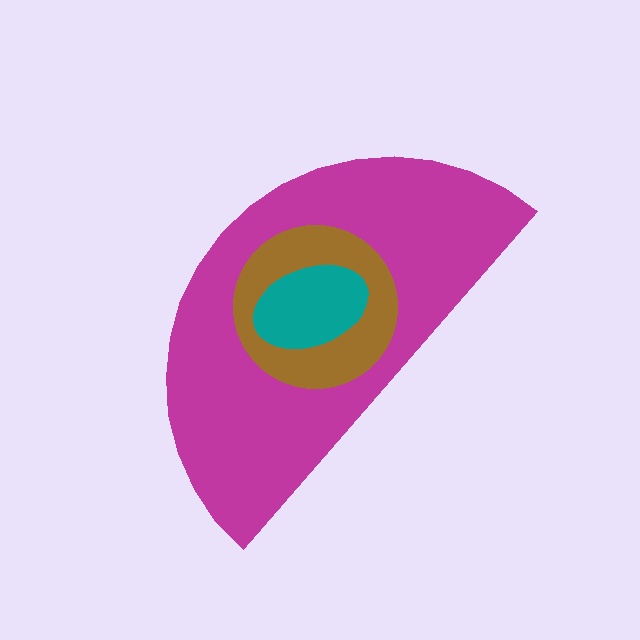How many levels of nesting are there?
3.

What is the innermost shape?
The teal ellipse.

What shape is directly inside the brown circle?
The teal ellipse.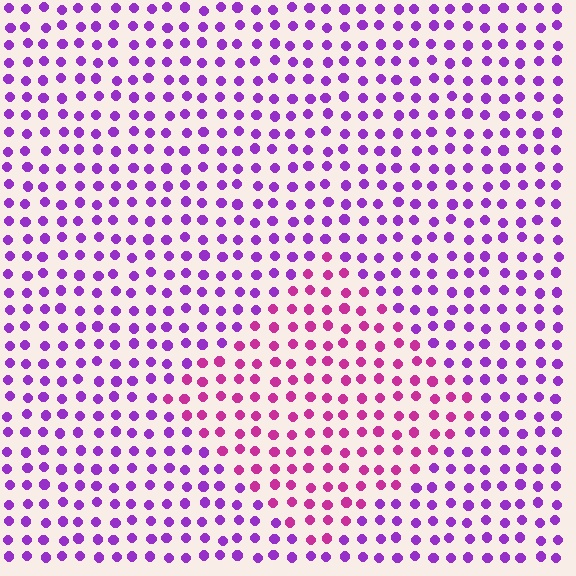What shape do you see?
I see a diamond.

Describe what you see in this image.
The image is filled with small purple elements in a uniform arrangement. A diamond-shaped region is visible where the elements are tinted to a slightly different hue, forming a subtle color boundary.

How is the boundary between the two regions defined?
The boundary is defined purely by a slight shift in hue (about 38 degrees). Spacing, size, and orientation are identical on both sides.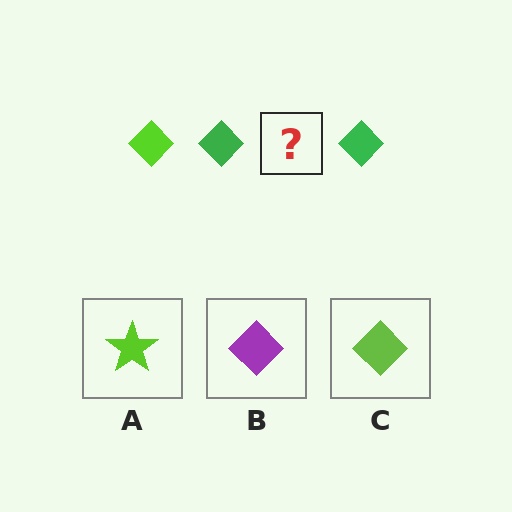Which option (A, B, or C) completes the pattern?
C.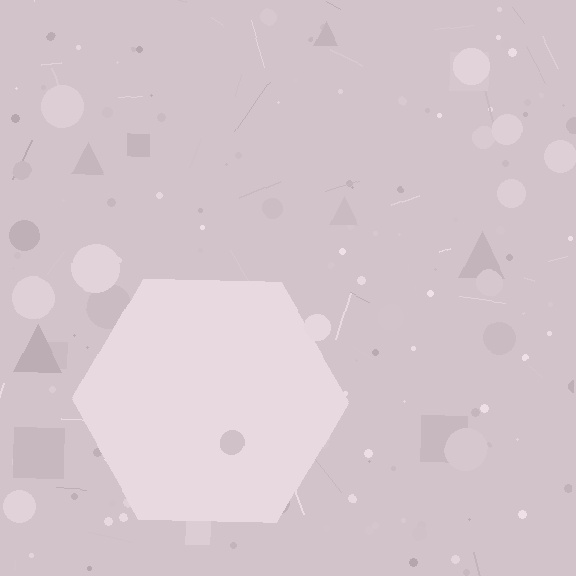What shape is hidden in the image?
A hexagon is hidden in the image.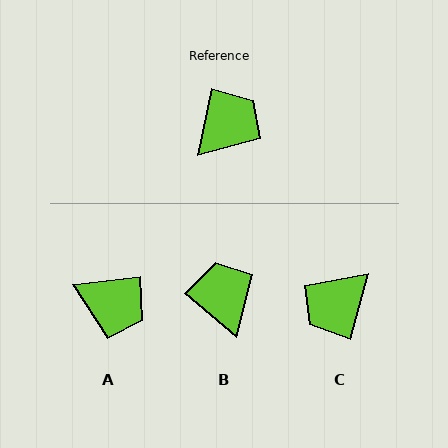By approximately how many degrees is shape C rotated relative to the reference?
Approximately 176 degrees counter-clockwise.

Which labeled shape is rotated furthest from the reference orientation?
C, about 176 degrees away.